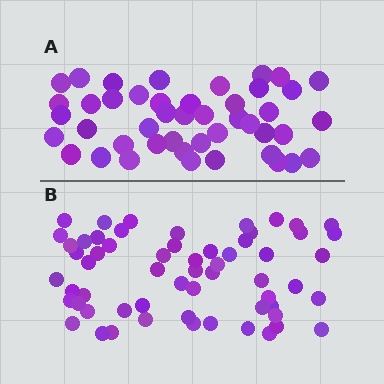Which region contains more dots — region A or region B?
Region B (the bottom region) has more dots.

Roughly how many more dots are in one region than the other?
Region B has approximately 15 more dots than region A.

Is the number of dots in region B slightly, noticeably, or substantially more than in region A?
Region B has noticeably more, but not dramatically so. The ratio is roughly 1.3 to 1.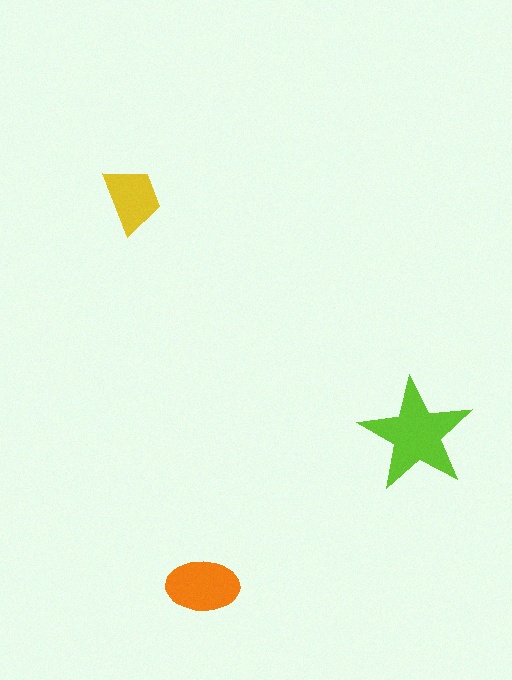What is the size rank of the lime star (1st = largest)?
1st.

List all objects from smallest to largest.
The yellow trapezoid, the orange ellipse, the lime star.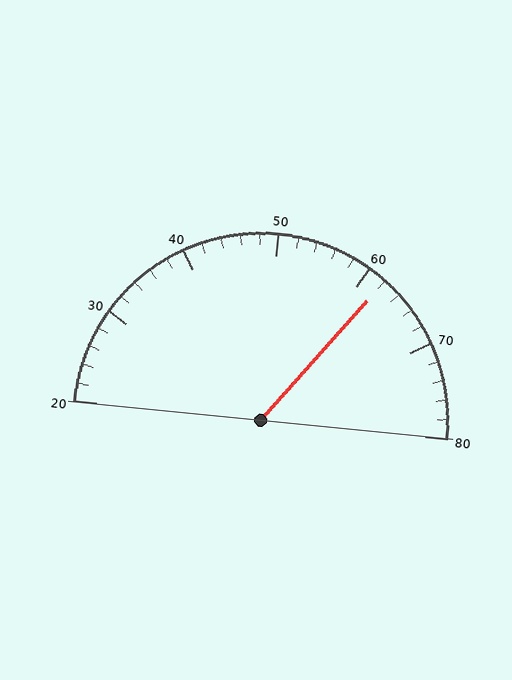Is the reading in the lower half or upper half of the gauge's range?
The reading is in the upper half of the range (20 to 80).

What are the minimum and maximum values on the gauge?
The gauge ranges from 20 to 80.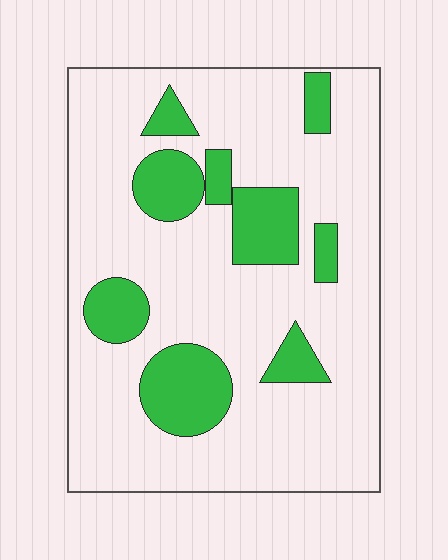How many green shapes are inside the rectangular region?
9.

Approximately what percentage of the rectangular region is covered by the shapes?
Approximately 20%.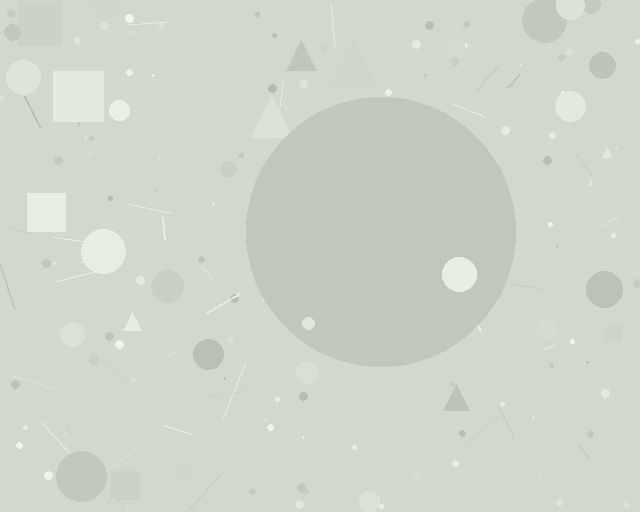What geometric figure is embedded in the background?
A circle is embedded in the background.